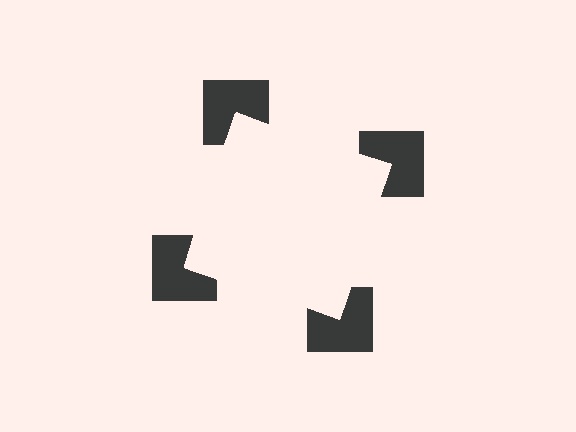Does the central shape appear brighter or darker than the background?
It typically appears slightly brighter than the background, even though no actual brightness change is drawn.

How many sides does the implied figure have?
4 sides.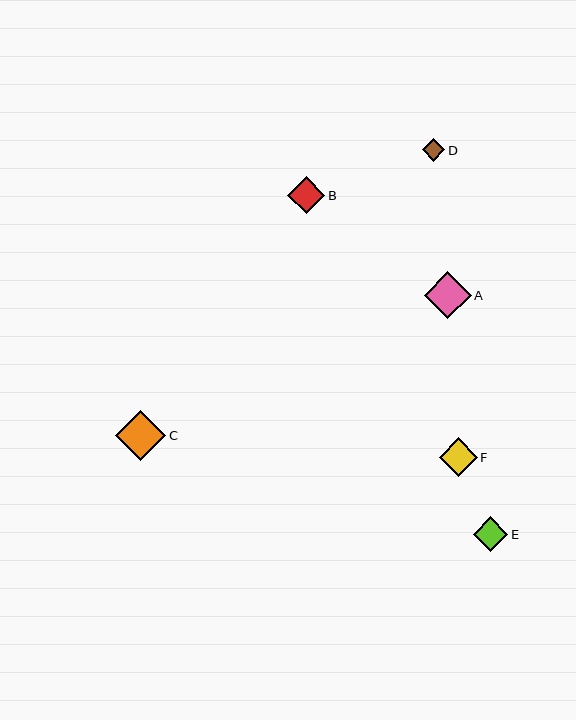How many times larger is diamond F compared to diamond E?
Diamond F is approximately 1.1 times the size of diamond E.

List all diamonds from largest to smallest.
From largest to smallest: C, A, F, B, E, D.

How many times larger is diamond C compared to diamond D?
Diamond C is approximately 2.2 times the size of diamond D.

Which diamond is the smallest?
Diamond D is the smallest with a size of approximately 22 pixels.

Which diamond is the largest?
Diamond C is the largest with a size of approximately 50 pixels.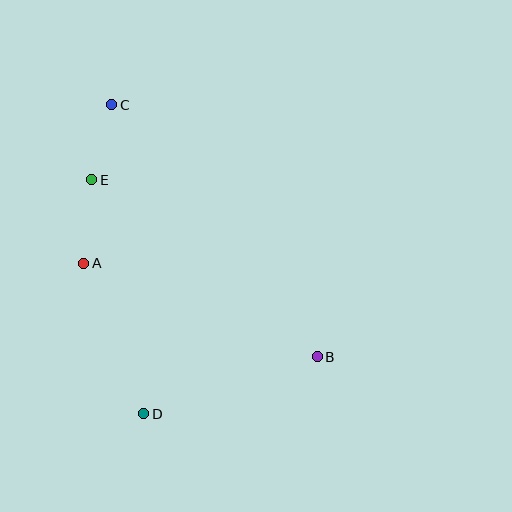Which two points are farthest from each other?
Points B and C are farthest from each other.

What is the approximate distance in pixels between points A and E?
The distance between A and E is approximately 84 pixels.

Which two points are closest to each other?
Points C and E are closest to each other.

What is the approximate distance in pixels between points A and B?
The distance between A and B is approximately 251 pixels.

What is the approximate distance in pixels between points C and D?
The distance between C and D is approximately 311 pixels.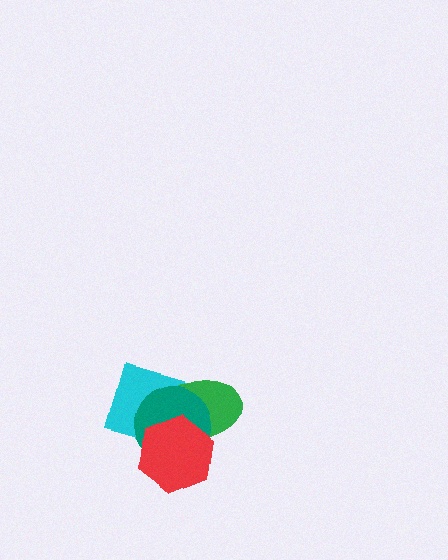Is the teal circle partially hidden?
Yes, it is partially covered by another shape.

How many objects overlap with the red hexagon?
3 objects overlap with the red hexagon.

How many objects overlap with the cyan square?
3 objects overlap with the cyan square.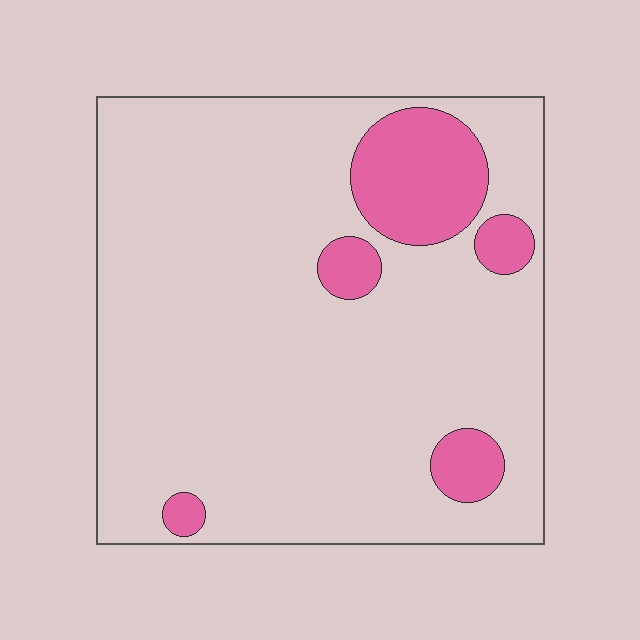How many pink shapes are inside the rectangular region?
5.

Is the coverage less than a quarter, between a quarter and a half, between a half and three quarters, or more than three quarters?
Less than a quarter.